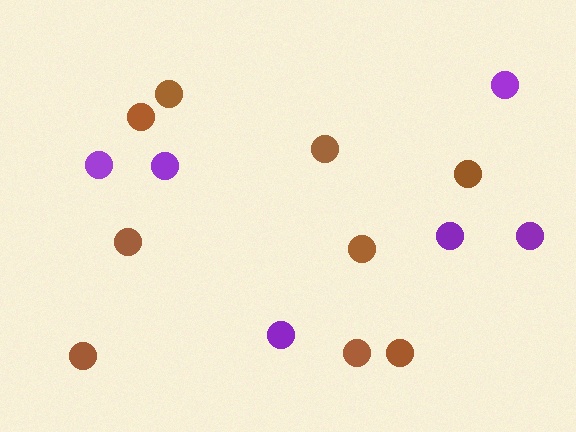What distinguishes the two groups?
There are 2 groups: one group of brown circles (9) and one group of purple circles (6).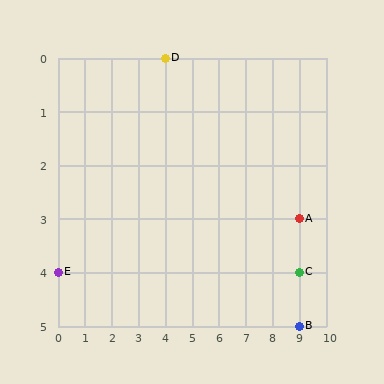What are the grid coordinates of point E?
Point E is at grid coordinates (0, 4).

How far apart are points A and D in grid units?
Points A and D are 5 columns and 3 rows apart (about 5.8 grid units diagonally).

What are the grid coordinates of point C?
Point C is at grid coordinates (9, 4).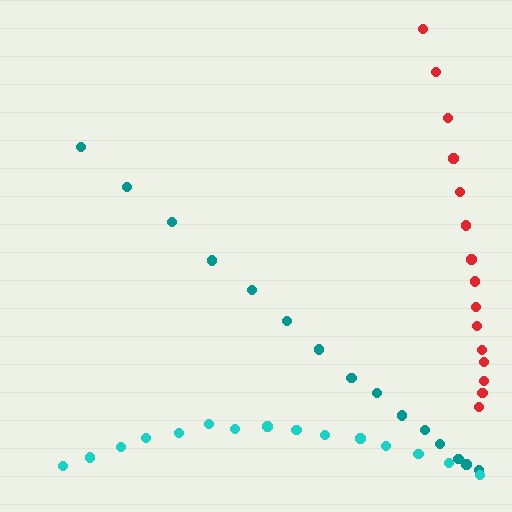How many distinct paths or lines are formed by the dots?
There are 3 distinct paths.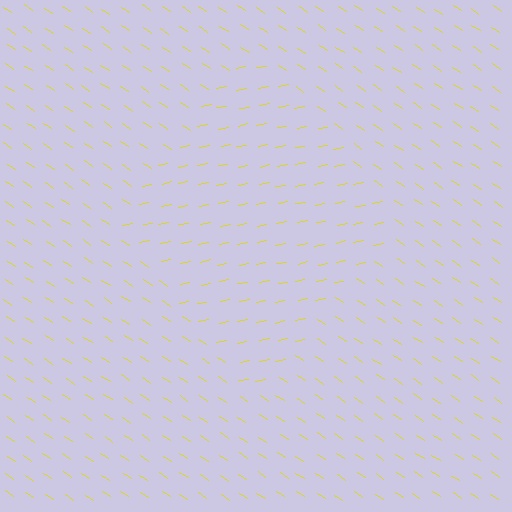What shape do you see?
I see a diamond.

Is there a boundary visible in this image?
Yes, there is a texture boundary formed by a change in line orientation.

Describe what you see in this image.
The image is filled with small yellow line segments. A diamond region in the image has lines oriented differently from the surrounding lines, creating a visible texture boundary.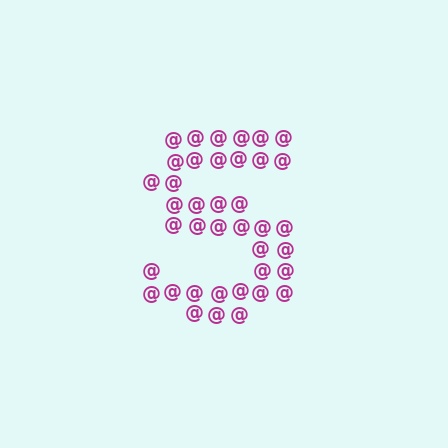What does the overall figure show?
The overall figure shows the letter S.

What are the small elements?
The small elements are at signs.